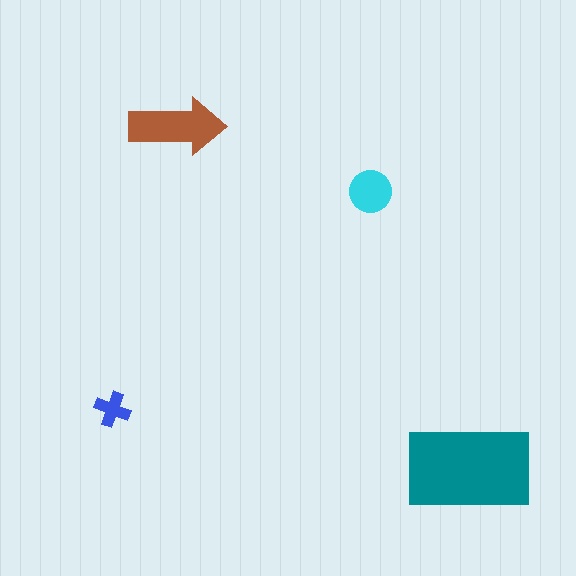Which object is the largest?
The teal rectangle.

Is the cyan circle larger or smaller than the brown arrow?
Smaller.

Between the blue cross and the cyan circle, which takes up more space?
The cyan circle.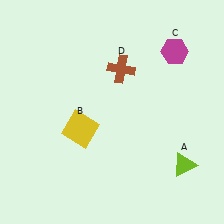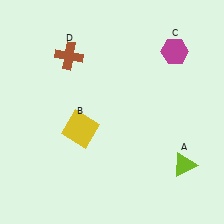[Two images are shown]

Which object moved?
The brown cross (D) moved left.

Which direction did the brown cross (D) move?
The brown cross (D) moved left.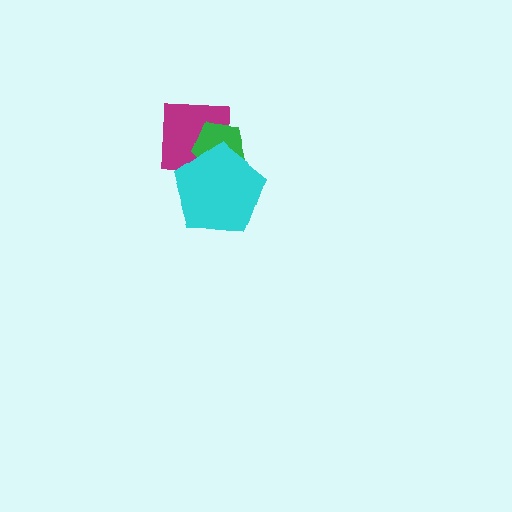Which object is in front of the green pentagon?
The cyan pentagon is in front of the green pentagon.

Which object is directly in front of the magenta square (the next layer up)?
The green pentagon is directly in front of the magenta square.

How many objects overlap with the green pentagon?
2 objects overlap with the green pentagon.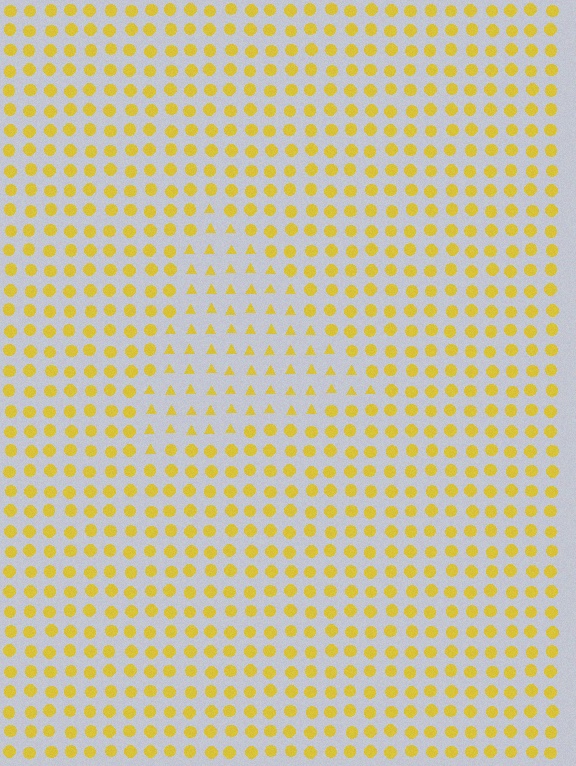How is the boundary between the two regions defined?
The boundary is defined by a change in element shape: triangles inside vs. circles outside. All elements share the same color and spacing.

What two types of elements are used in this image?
The image uses triangles inside the triangle region and circles outside it.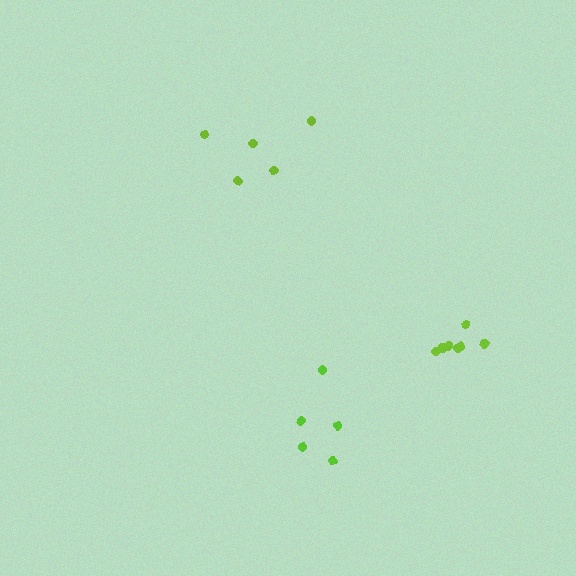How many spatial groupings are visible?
There are 3 spatial groupings.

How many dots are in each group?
Group 1: 7 dots, Group 2: 5 dots, Group 3: 5 dots (17 total).